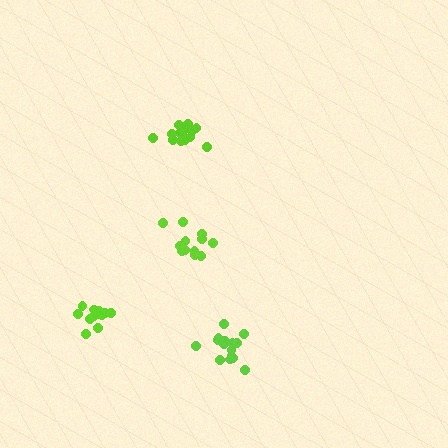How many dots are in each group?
Group 1: 12 dots, Group 2: 13 dots, Group 3: 15 dots, Group 4: 15 dots (55 total).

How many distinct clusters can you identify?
There are 4 distinct clusters.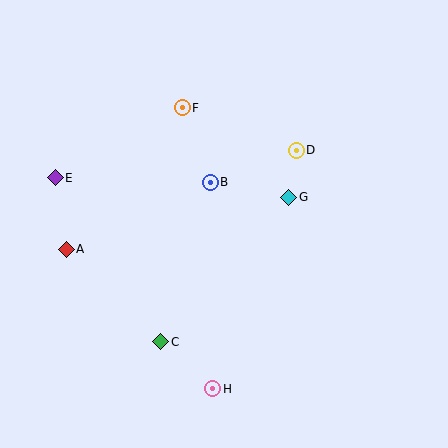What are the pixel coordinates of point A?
Point A is at (66, 249).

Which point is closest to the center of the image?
Point B at (210, 182) is closest to the center.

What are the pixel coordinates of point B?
Point B is at (210, 182).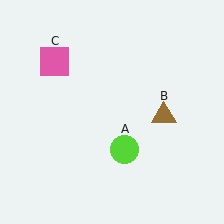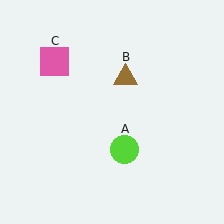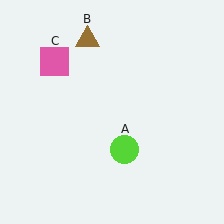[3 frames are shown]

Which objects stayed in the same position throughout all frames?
Lime circle (object A) and pink square (object C) remained stationary.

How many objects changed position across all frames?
1 object changed position: brown triangle (object B).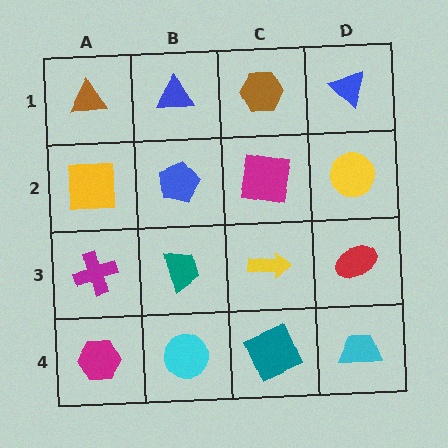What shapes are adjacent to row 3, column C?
A magenta square (row 2, column C), a teal square (row 4, column C), a teal trapezoid (row 3, column B), a red ellipse (row 3, column D).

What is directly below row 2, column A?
A magenta cross.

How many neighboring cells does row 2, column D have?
3.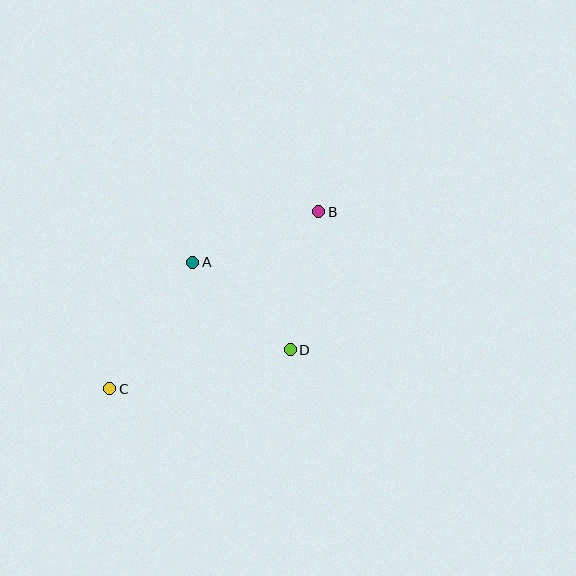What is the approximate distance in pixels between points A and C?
The distance between A and C is approximately 151 pixels.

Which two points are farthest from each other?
Points B and C are farthest from each other.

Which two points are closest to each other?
Points A and D are closest to each other.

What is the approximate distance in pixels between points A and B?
The distance between A and B is approximately 135 pixels.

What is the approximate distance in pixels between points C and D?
The distance between C and D is approximately 185 pixels.